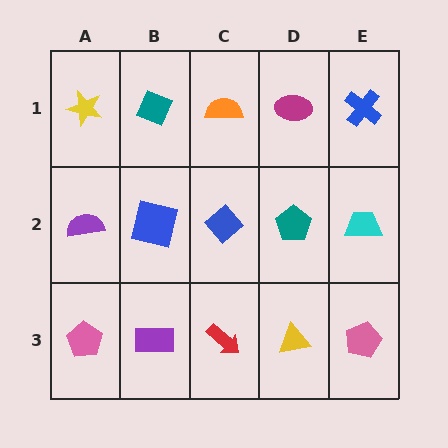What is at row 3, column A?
A pink pentagon.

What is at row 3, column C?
A red arrow.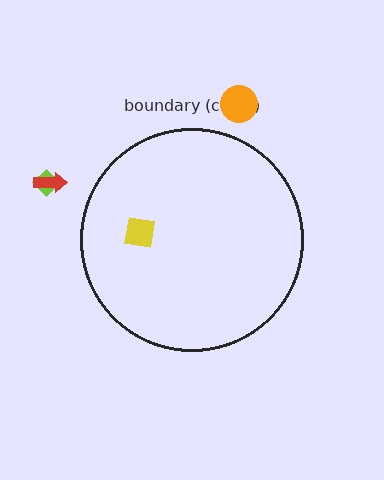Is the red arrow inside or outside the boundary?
Outside.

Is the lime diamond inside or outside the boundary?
Outside.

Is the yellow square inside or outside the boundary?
Inside.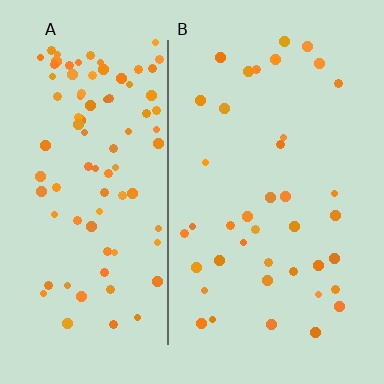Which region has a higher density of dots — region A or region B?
A (the left).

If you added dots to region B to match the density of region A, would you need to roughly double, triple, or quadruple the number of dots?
Approximately double.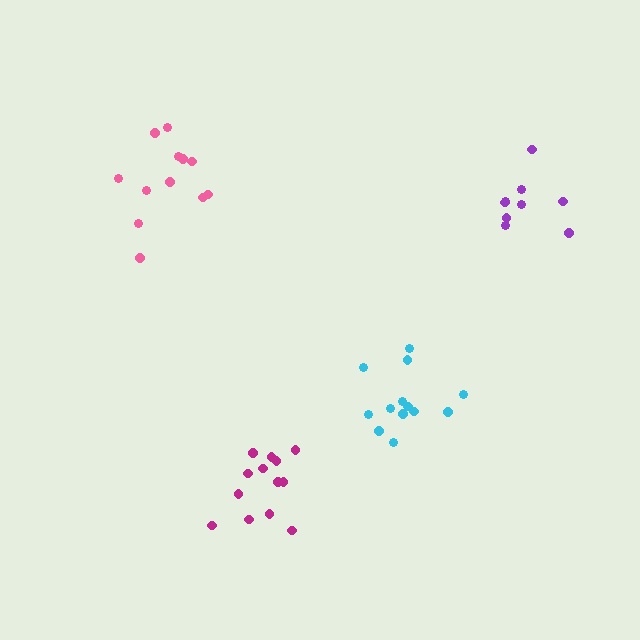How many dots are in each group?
Group 1: 12 dots, Group 2: 13 dots, Group 3: 13 dots, Group 4: 9 dots (47 total).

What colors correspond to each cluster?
The clusters are colored: pink, magenta, cyan, purple.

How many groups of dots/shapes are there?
There are 4 groups.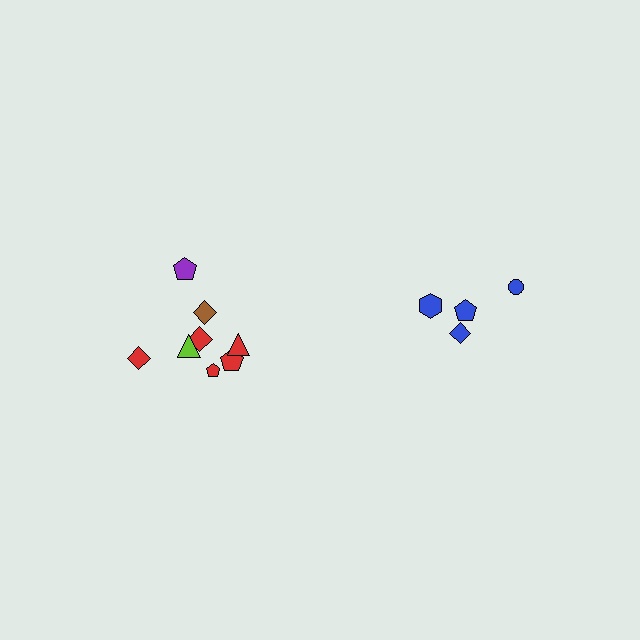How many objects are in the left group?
There are 8 objects.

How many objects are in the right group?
There are 4 objects.